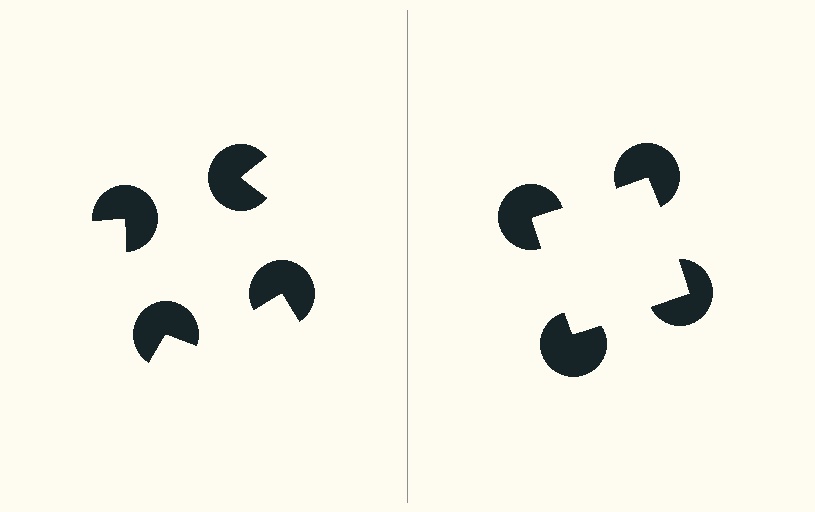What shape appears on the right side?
An illusory square.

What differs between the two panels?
The pac-man discs are positioned identically on both sides; only the wedge orientations differ. On the right they align to a square; on the left they are misaligned.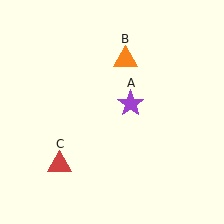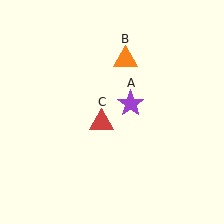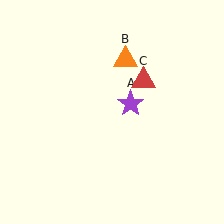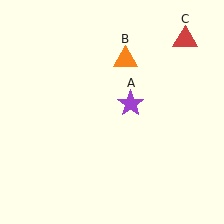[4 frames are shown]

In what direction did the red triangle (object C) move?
The red triangle (object C) moved up and to the right.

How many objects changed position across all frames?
1 object changed position: red triangle (object C).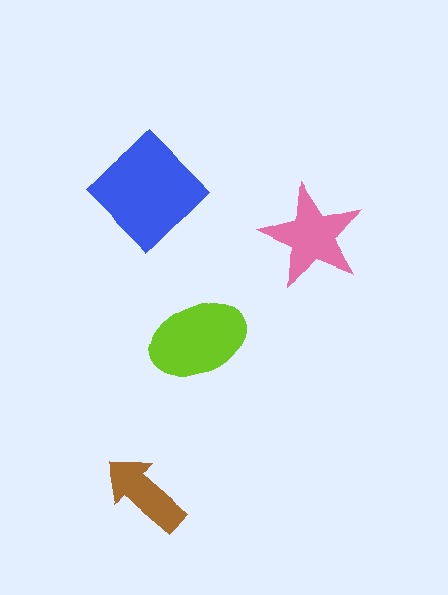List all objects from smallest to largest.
The brown arrow, the pink star, the lime ellipse, the blue diamond.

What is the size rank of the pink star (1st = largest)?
3rd.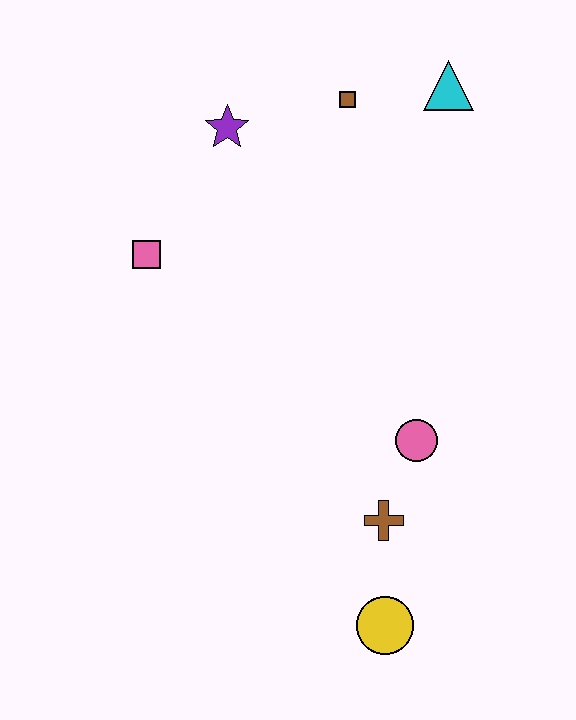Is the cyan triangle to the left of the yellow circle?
No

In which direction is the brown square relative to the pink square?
The brown square is to the right of the pink square.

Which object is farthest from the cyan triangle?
The yellow circle is farthest from the cyan triangle.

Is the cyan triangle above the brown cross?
Yes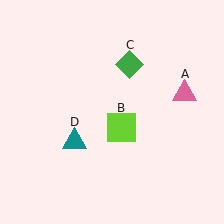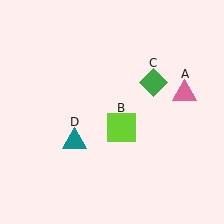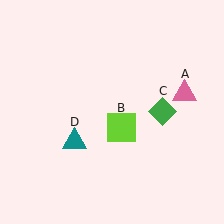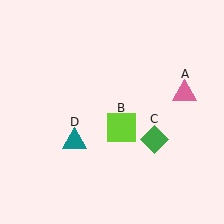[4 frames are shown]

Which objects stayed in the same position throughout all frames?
Pink triangle (object A) and lime square (object B) and teal triangle (object D) remained stationary.